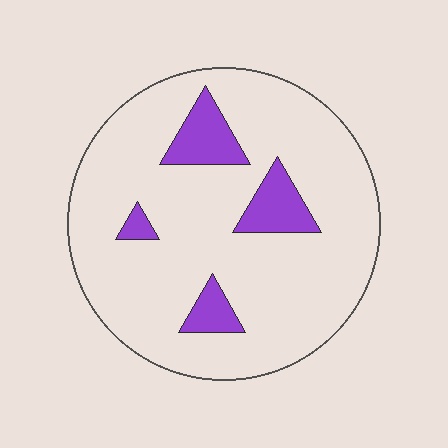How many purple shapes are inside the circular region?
4.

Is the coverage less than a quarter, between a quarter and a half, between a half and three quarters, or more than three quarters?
Less than a quarter.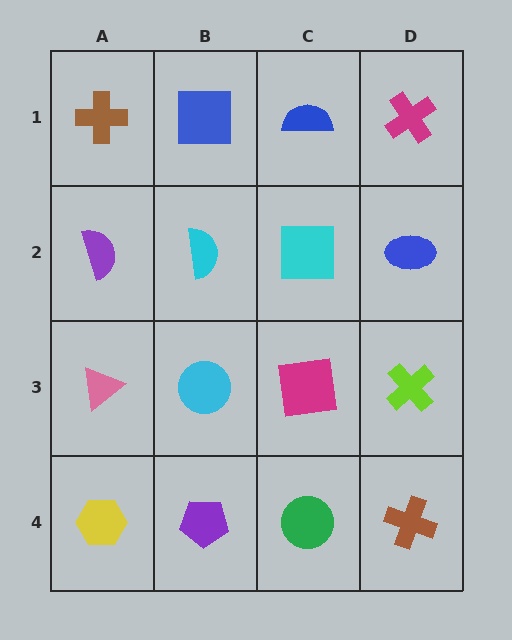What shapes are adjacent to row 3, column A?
A purple semicircle (row 2, column A), a yellow hexagon (row 4, column A), a cyan circle (row 3, column B).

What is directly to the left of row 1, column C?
A blue square.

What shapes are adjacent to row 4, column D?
A lime cross (row 3, column D), a green circle (row 4, column C).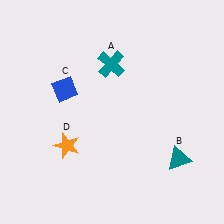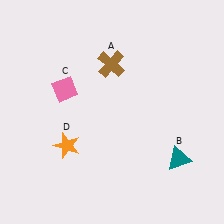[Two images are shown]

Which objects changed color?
A changed from teal to brown. C changed from blue to pink.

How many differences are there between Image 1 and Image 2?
There are 2 differences between the two images.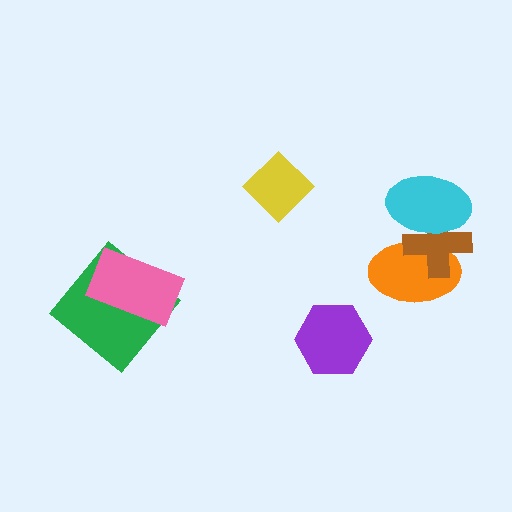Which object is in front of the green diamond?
The pink rectangle is in front of the green diamond.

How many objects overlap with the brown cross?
2 objects overlap with the brown cross.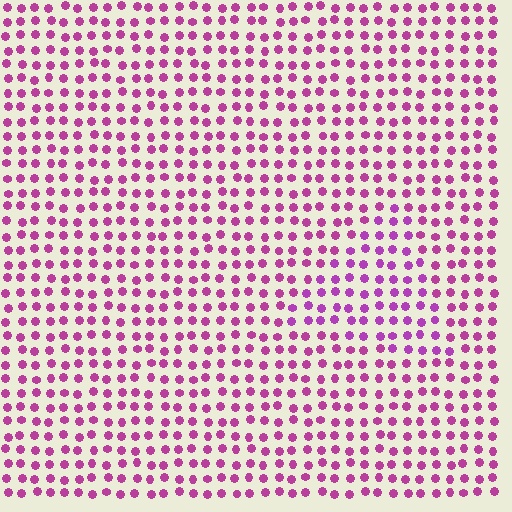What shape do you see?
I see a triangle.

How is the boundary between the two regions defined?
The boundary is defined purely by a slight shift in hue (about 19 degrees). Spacing, size, and orientation are identical on both sides.